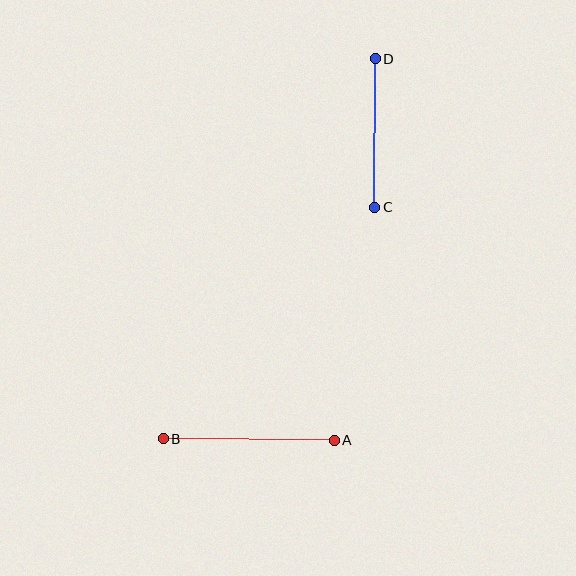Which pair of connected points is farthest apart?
Points A and B are farthest apart.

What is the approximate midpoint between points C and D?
The midpoint is at approximately (375, 133) pixels.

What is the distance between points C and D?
The distance is approximately 149 pixels.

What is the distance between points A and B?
The distance is approximately 171 pixels.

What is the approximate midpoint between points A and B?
The midpoint is at approximately (249, 439) pixels.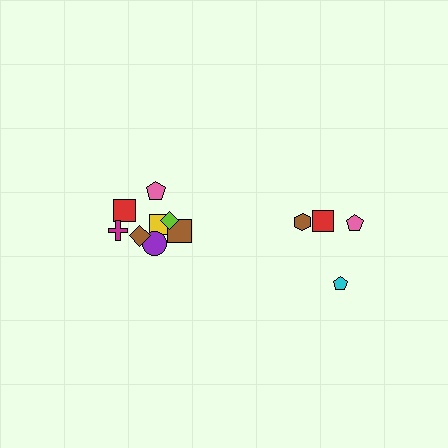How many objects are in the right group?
There are 4 objects.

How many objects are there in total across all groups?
There are 12 objects.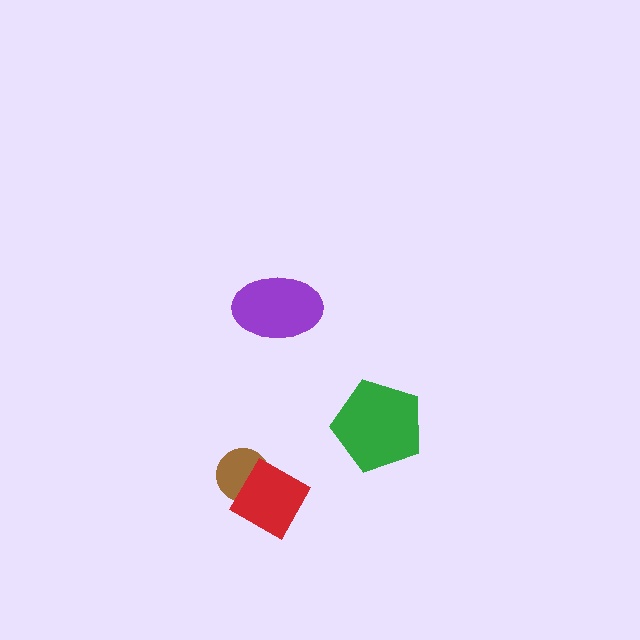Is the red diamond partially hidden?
No, no other shape covers it.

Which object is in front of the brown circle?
The red diamond is in front of the brown circle.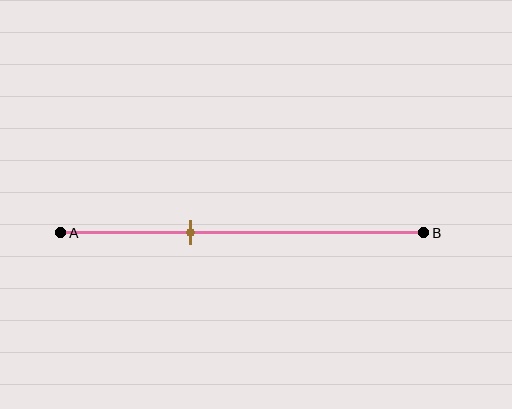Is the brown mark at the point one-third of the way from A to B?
Yes, the mark is approximately at the one-third point.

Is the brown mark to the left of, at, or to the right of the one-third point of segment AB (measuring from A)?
The brown mark is approximately at the one-third point of segment AB.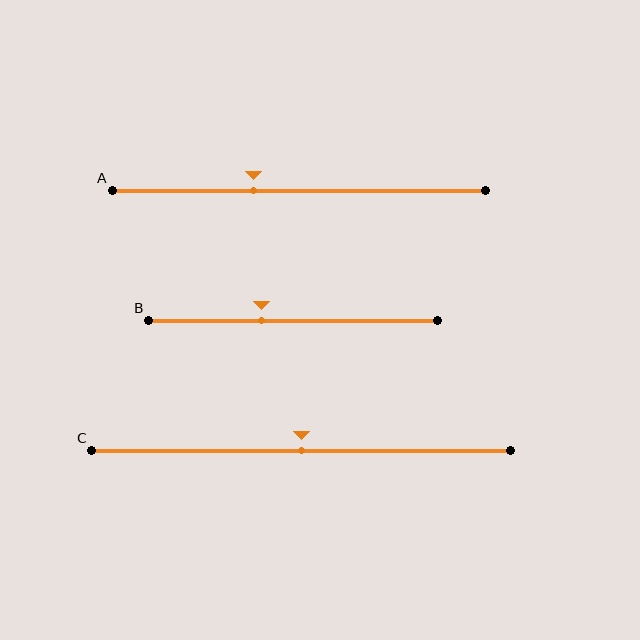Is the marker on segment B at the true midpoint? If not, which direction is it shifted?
No, the marker on segment B is shifted to the left by about 11% of the segment length.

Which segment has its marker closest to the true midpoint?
Segment C has its marker closest to the true midpoint.